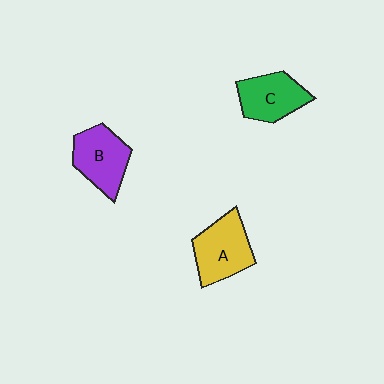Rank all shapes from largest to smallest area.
From largest to smallest: A (yellow), B (purple), C (green).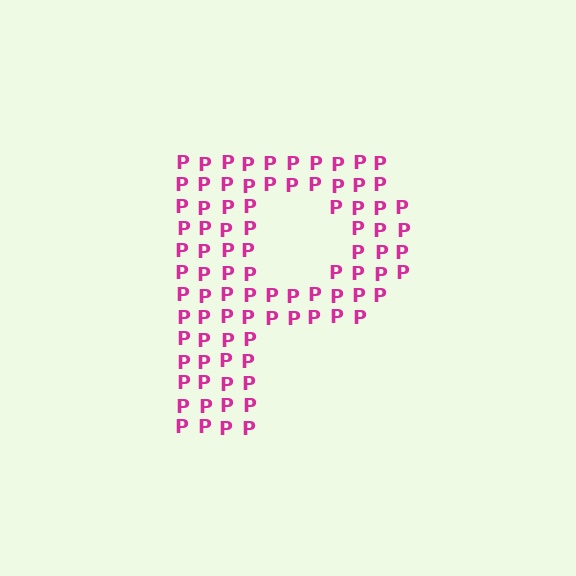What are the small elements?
The small elements are letter P's.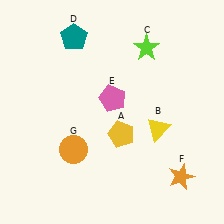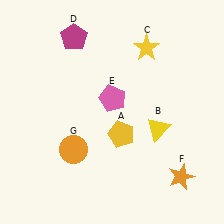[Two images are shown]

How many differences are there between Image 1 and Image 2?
There are 2 differences between the two images.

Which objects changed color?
C changed from lime to yellow. D changed from teal to magenta.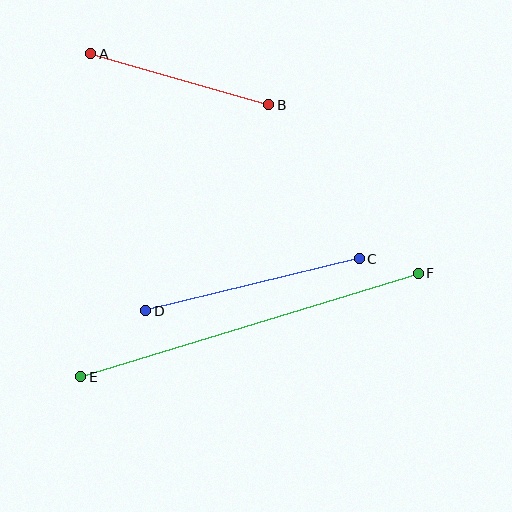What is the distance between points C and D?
The distance is approximately 220 pixels.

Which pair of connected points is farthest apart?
Points E and F are farthest apart.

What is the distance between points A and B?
The distance is approximately 186 pixels.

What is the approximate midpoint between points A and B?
The midpoint is at approximately (180, 79) pixels.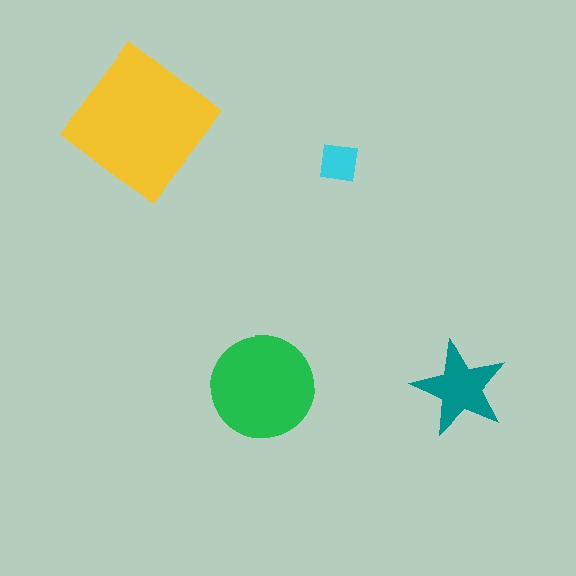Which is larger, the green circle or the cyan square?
The green circle.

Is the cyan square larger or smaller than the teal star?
Smaller.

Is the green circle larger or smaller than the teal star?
Larger.